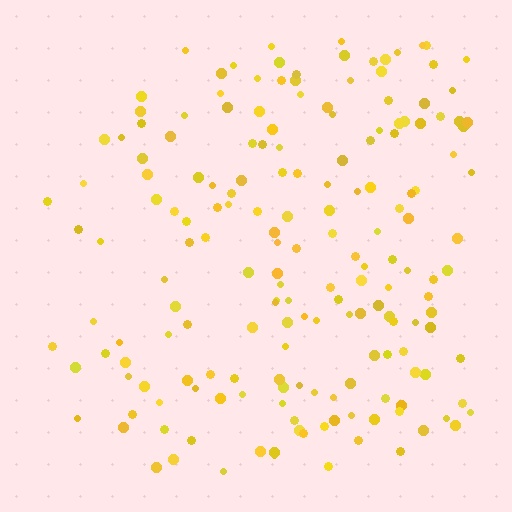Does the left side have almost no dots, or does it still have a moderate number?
Still a moderate number, just noticeably fewer than the right.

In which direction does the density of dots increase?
From left to right, with the right side densest.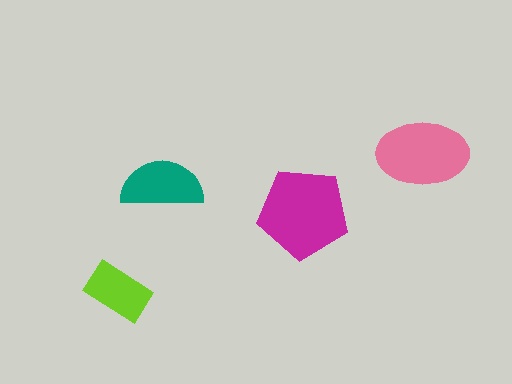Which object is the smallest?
The lime rectangle.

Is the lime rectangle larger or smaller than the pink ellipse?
Smaller.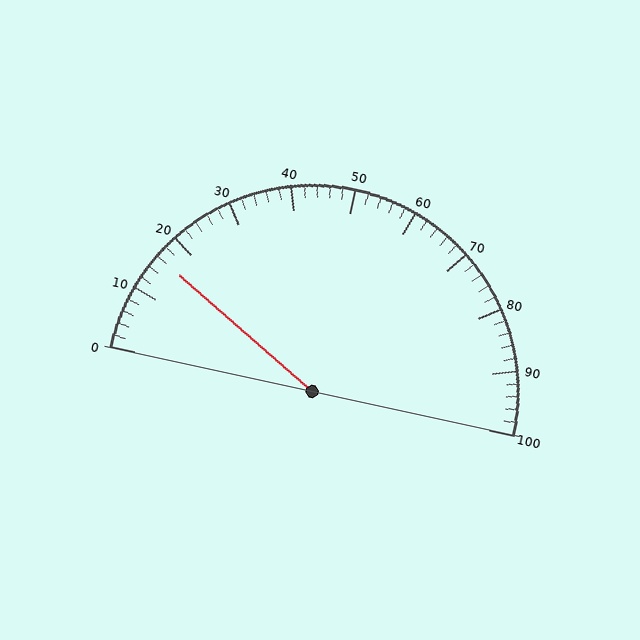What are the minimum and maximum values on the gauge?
The gauge ranges from 0 to 100.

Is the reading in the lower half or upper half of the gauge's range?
The reading is in the lower half of the range (0 to 100).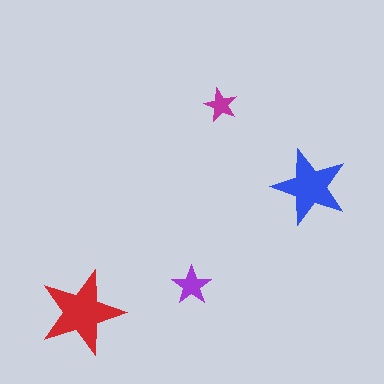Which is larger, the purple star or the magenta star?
The purple one.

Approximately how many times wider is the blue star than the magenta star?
About 2.5 times wider.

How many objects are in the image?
There are 4 objects in the image.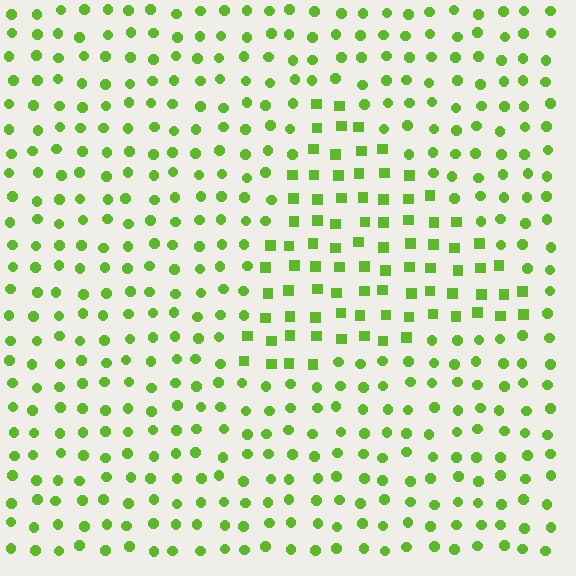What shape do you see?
I see a triangle.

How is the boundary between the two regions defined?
The boundary is defined by a change in element shape: squares inside vs. circles outside. All elements share the same color and spacing.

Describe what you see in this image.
The image is filled with small lime elements arranged in a uniform grid. A triangle-shaped region contains squares, while the surrounding area contains circles. The boundary is defined purely by the change in element shape.